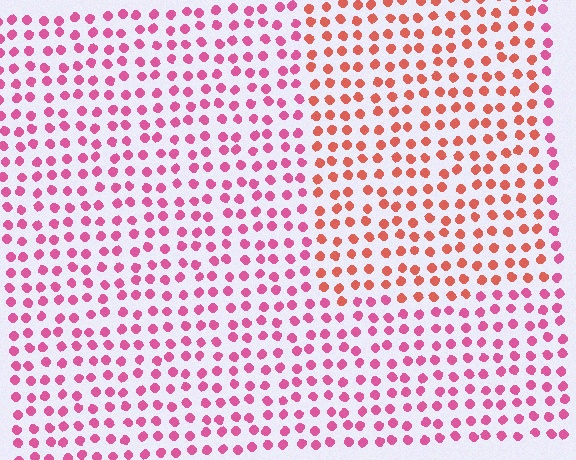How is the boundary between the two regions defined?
The boundary is defined purely by a slight shift in hue (about 36 degrees). Spacing, size, and orientation are identical on both sides.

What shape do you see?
I see a rectangle.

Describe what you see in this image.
The image is filled with small pink elements in a uniform arrangement. A rectangle-shaped region is visible where the elements are tinted to a slightly different hue, forming a subtle color boundary.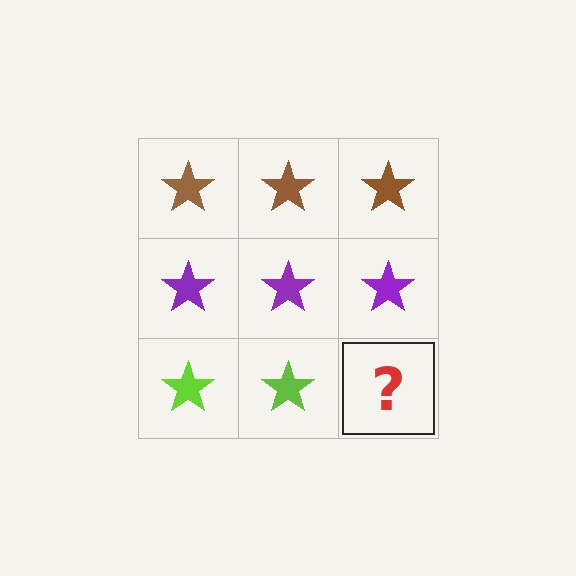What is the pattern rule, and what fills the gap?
The rule is that each row has a consistent color. The gap should be filled with a lime star.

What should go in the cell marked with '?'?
The missing cell should contain a lime star.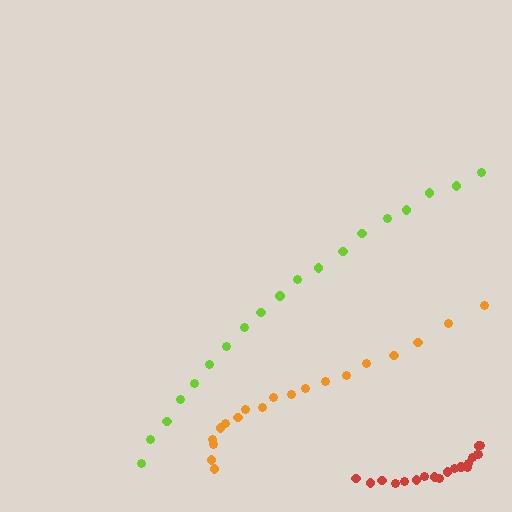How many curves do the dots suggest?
There are 3 distinct paths.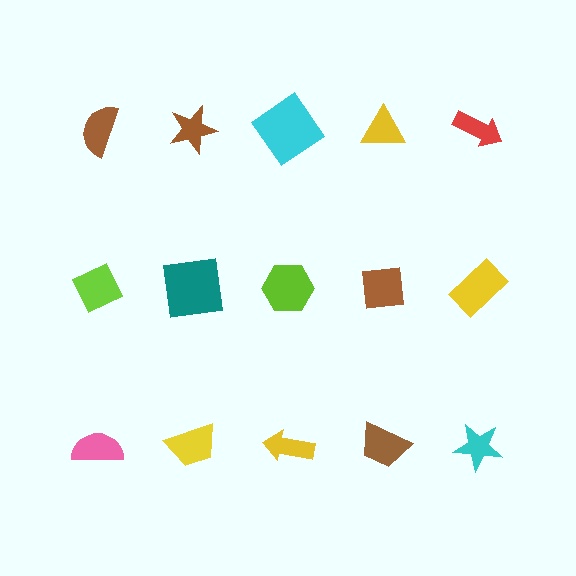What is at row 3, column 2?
A yellow trapezoid.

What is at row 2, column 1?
A lime diamond.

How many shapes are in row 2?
5 shapes.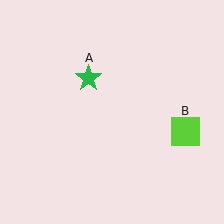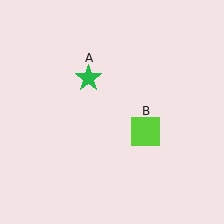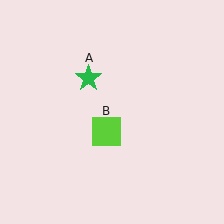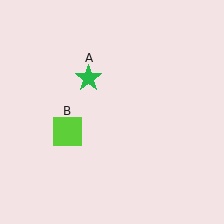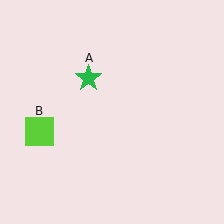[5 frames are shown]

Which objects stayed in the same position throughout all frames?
Green star (object A) remained stationary.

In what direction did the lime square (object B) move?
The lime square (object B) moved left.